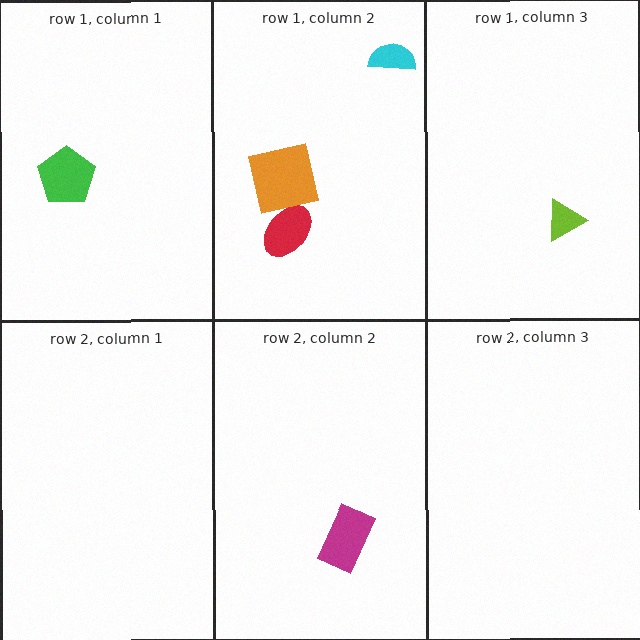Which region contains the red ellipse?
The row 1, column 2 region.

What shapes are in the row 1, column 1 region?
The green pentagon.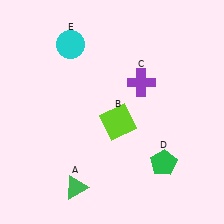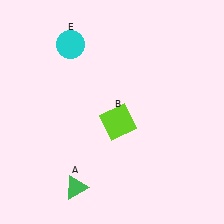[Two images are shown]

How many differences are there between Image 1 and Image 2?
There are 2 differences between the two images.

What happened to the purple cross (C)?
The purple cross (C) was removed in Image 2. It was in the top-right area of Image 1.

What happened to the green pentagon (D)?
The green pentagon (D) was removed in Image 2. It was in the bottom-right area of Image 1.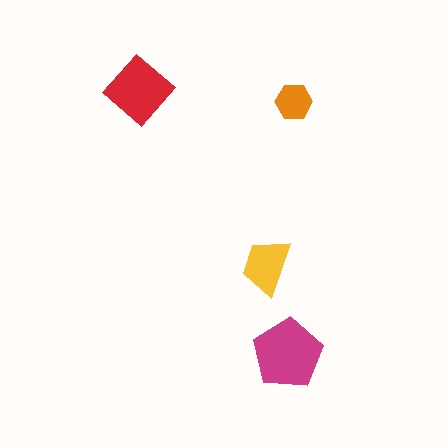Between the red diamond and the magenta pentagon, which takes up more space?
The magenta pentagon.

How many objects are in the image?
There are 4 objects in the image.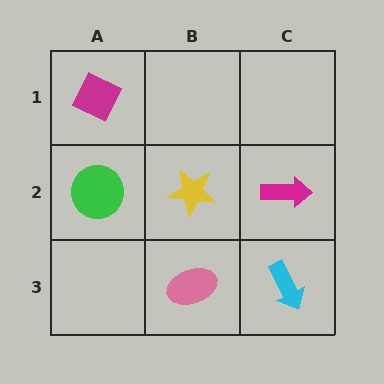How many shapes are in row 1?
1 shape.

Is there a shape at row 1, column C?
No, that cell is empty.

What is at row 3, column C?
A cyan arrow.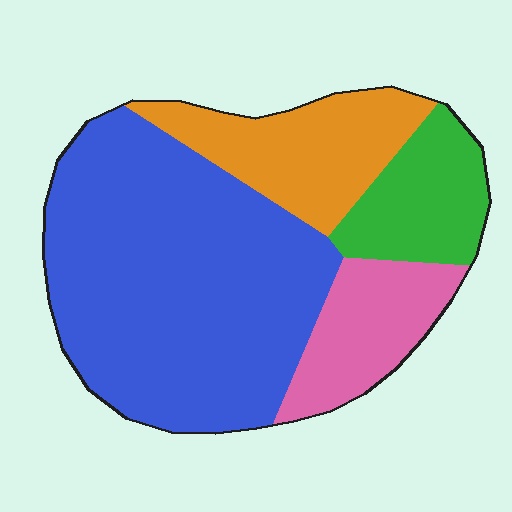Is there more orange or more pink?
Orange.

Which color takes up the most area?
Blue, at roughly 55%.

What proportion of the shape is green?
Green covers about 15% of the shape.